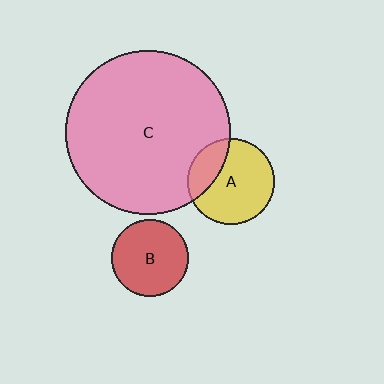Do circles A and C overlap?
Yes.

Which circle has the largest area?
Circle C (pink).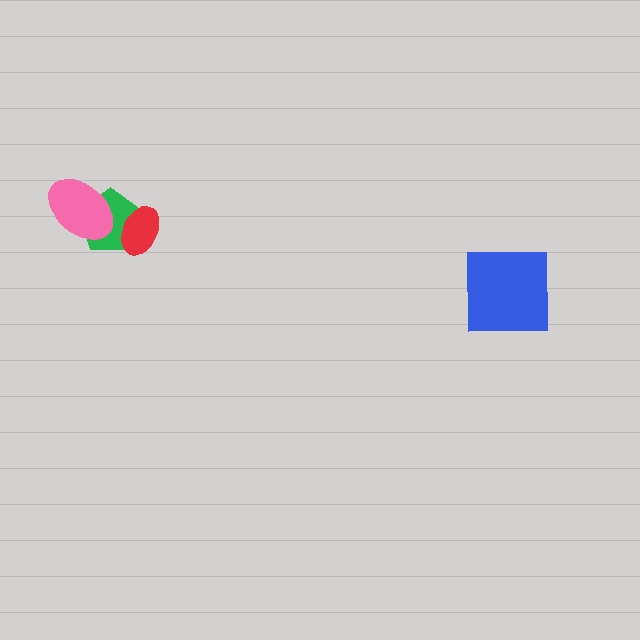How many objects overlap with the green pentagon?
2 objects overlap with the green pentagon.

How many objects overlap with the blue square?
0 objects overlap with the blue square.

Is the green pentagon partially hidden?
Yes, it is partially covered by another shape.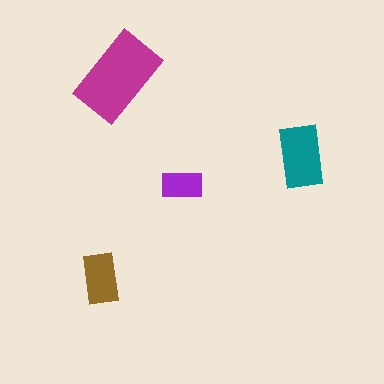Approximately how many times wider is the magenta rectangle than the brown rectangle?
About 1.5 times wider.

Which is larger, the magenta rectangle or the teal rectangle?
The magenta one.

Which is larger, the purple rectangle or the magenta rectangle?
The magenta one.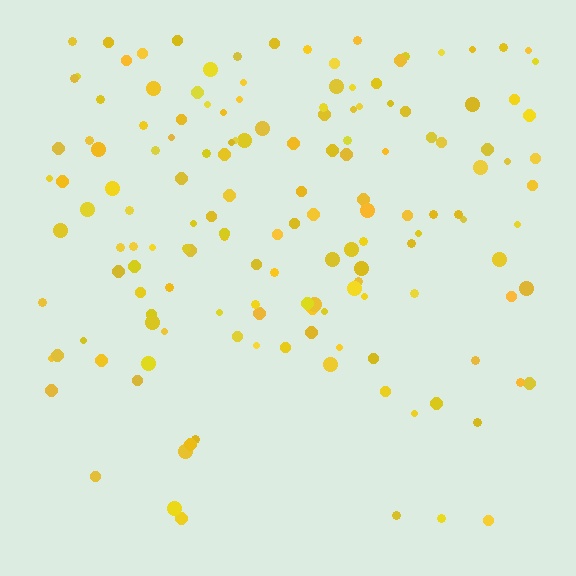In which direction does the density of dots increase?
From bottom to top, with the top side densest.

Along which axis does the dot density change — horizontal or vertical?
Vertical.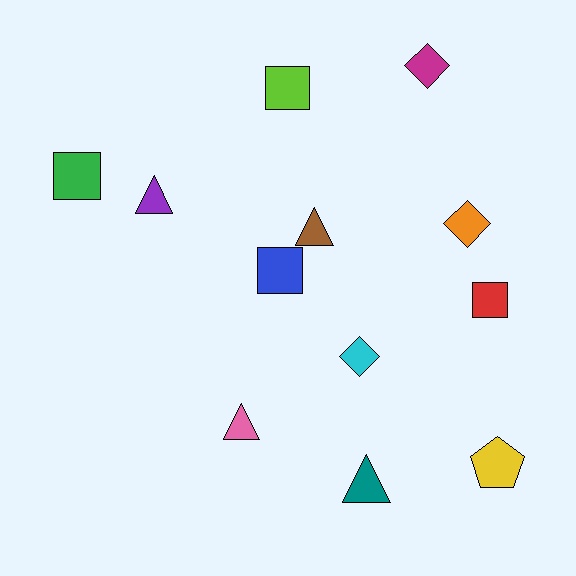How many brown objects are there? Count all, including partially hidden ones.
There is 1 brown object.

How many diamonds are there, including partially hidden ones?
There are 3 diamonds.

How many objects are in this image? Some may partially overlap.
There are 12 objects.